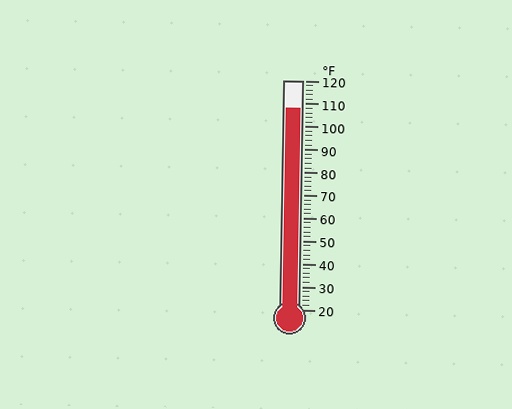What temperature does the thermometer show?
The thermometer shows approximately 108°F.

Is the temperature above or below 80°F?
The temperature is above 80°F.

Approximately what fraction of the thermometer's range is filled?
The thermometer is filled to approximately 90% of its range.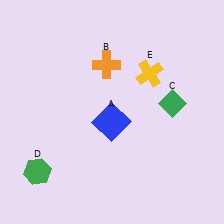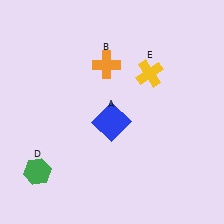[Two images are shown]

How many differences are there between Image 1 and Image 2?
There is 1 difference between the two images.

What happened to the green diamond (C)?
The green diamond (C) was removed in Image 2. It was in the top-right area of Image 1.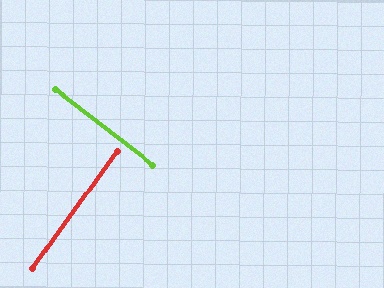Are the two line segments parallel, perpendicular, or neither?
Perpendicular — they meet at approximately 88°.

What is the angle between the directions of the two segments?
Approximately 88 degrees.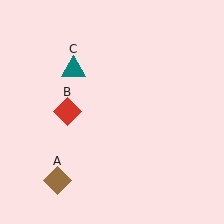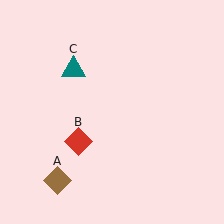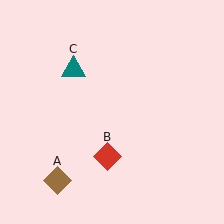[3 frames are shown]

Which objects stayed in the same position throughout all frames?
Brown diamond (object A) and teal triangle (object C) remained stationary.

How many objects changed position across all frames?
1 object changed position: red diamond (object B).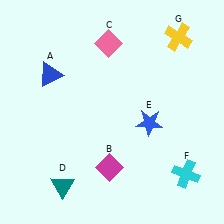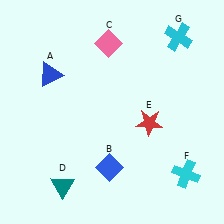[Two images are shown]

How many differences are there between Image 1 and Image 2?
There are 3 differences between the two images.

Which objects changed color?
B changed from magenta to blue. E changed from blue to red. G changed from yellow to cyan.